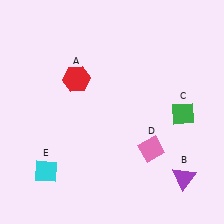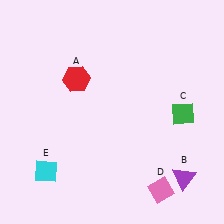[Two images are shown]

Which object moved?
The pink diamond (D) moved down.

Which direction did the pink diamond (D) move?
The pink diamond (D) moved down.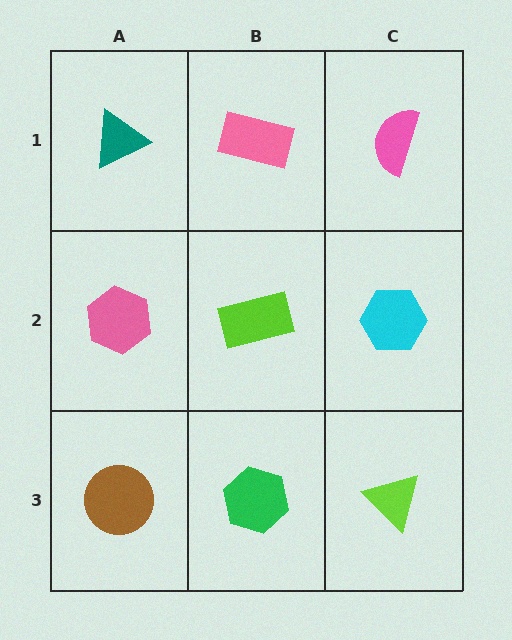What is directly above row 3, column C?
A cyan hexagon.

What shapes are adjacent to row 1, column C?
A cyan hexagon (row 2, column C), a pink rectangle (row 1, column B).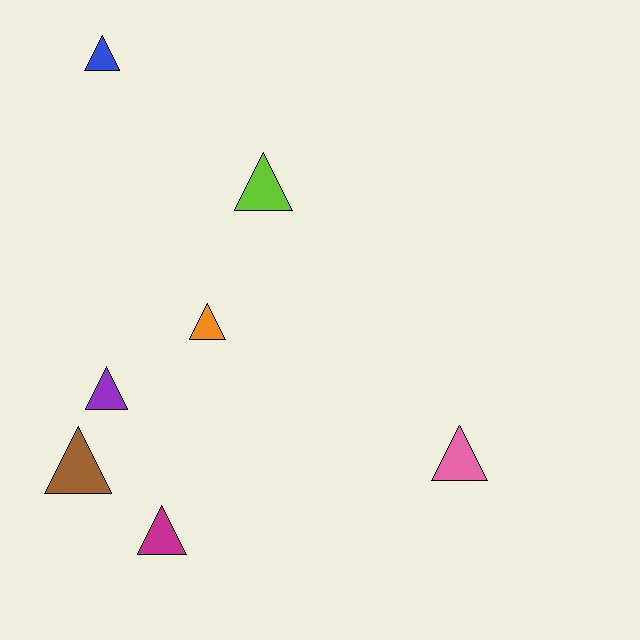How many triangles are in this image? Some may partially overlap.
There are 7 triangles.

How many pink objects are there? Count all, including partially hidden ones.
There is 1 pink object.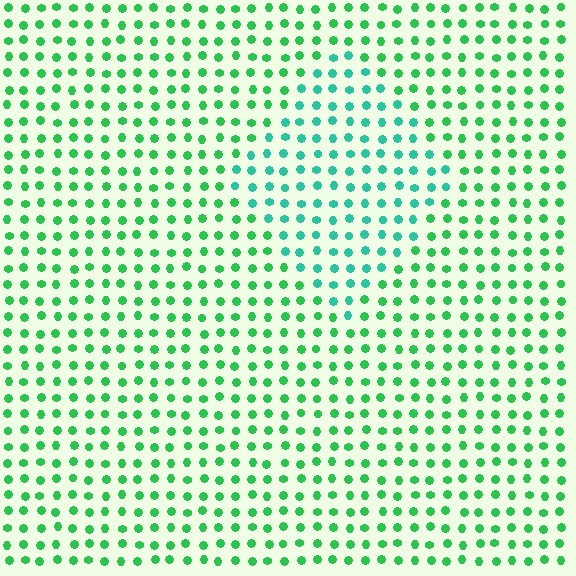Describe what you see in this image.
The image is filled with small green elements in a uniform arrangement. A diamond-shaped region is visible where the elements are tinted to a slightly different hue, forming a subtle color boundary.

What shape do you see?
I see a diamond.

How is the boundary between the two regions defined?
The boundary is defined purely by a slight shift in hue (about 31 degrees). Spacing, size, and orientation are identical on both sides.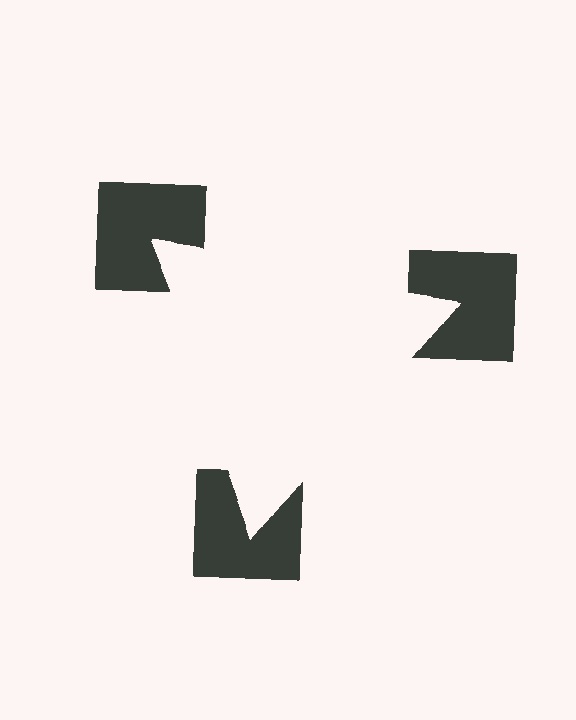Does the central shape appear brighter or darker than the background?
It typically appears slightly brighter than the background, even though no actual brightness change is drawn.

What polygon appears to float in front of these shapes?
An illusory triangle — its edges are inferred from the aligned wedge cuts in the notched squares, not physically drawn.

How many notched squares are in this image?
There are 3 — one at each vertex of the illusory triangle.